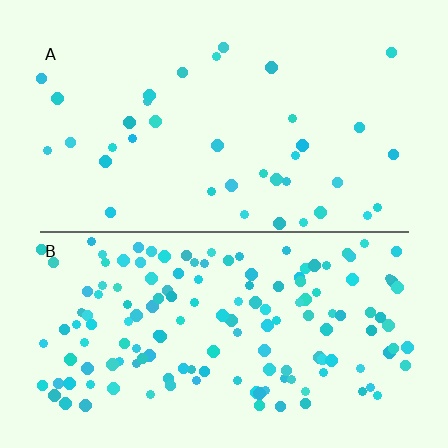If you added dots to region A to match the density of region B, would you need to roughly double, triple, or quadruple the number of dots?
Approximately quadruple.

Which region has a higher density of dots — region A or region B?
B (the bottom).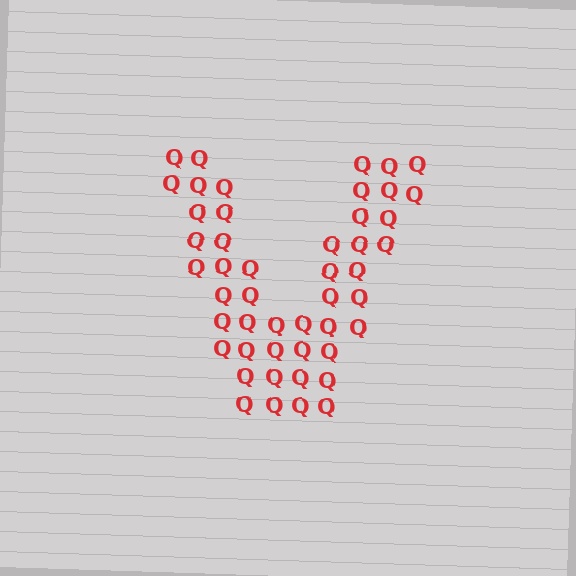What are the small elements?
The small elements are letter Q's.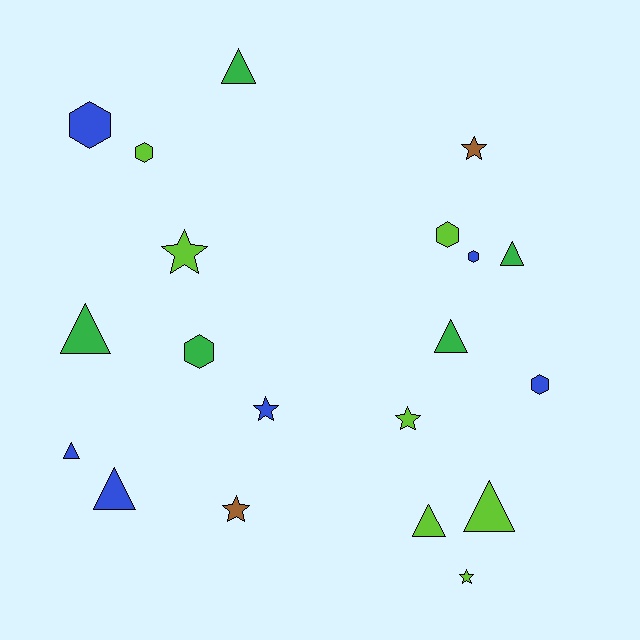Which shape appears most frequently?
Triangle, with 8 objects.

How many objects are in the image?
There are 20 objects.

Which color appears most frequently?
Lime, with 7 objects.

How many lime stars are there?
There are 3 lime stars.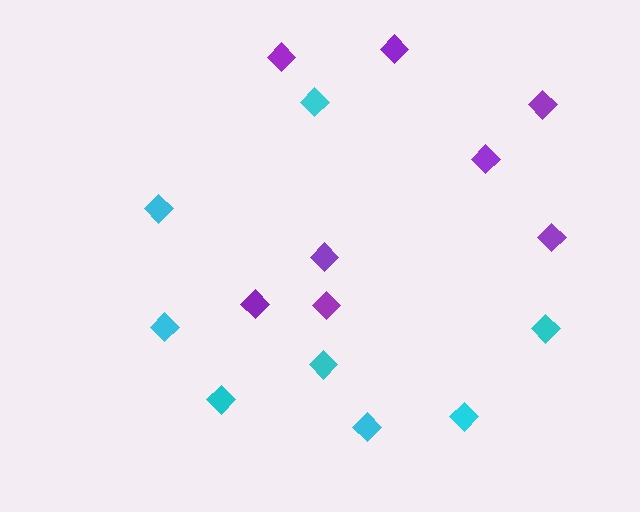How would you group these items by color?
There are 2 groups: one group of cyan diamonds (8) and one group of purple diamonds (8).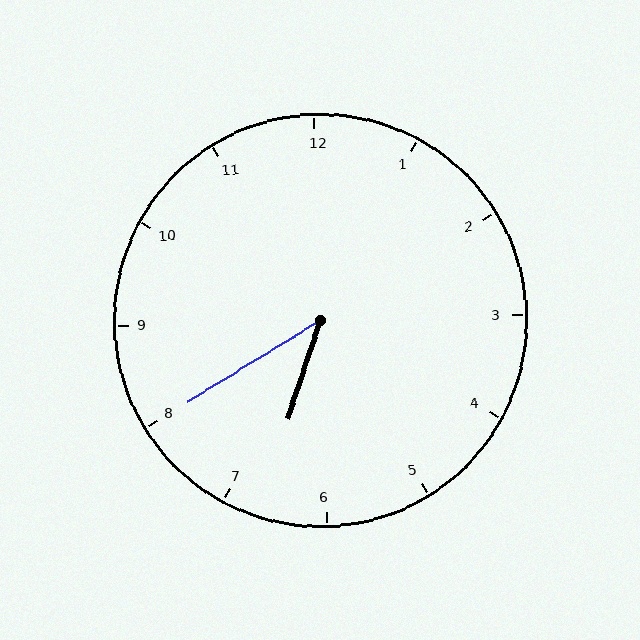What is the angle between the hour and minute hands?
Approximately 40 degrees.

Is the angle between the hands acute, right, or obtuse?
It is acute.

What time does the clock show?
6:40.